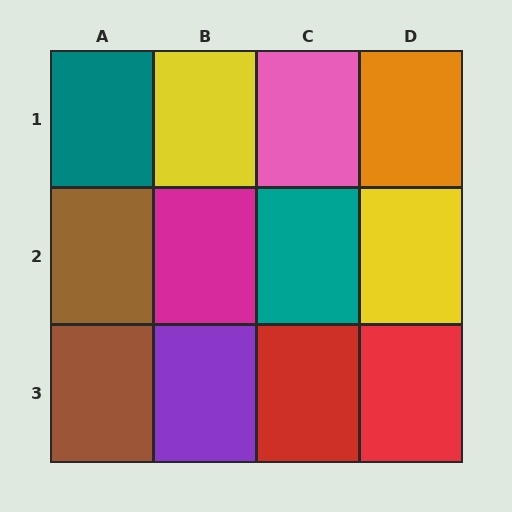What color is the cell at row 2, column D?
Yellow.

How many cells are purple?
1 cell is purple.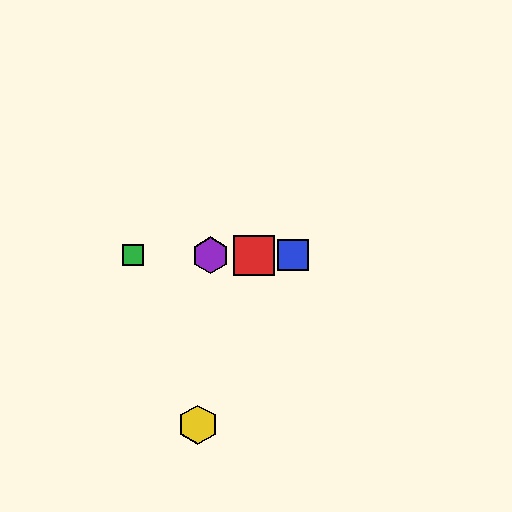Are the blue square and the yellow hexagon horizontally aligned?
No, the blue square is at y≈255 and the yellow hexagon is at y≈425.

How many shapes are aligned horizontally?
4 shapes (the red square, the blue square, the green square, the purple hexagon) are aligned horizontally.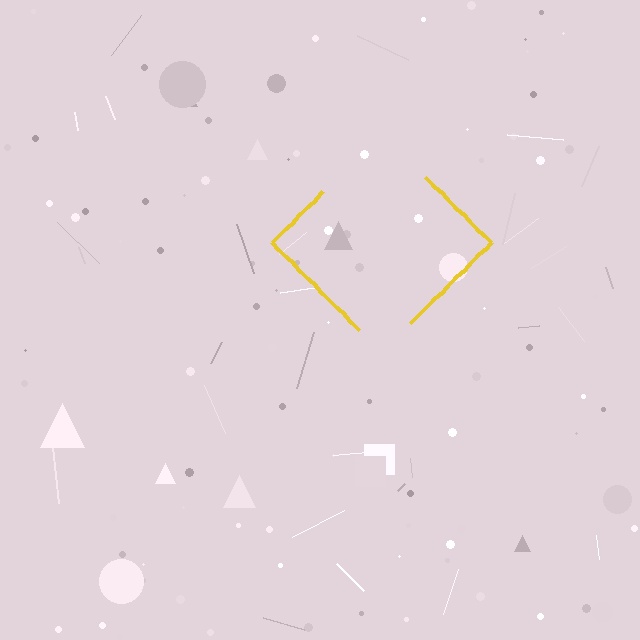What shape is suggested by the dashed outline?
The dashed outline suggests a diamond.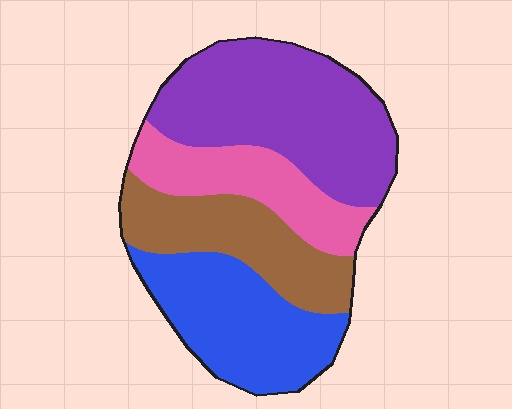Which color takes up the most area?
Purple, at roughly 35%.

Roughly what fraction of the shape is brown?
Brown covers around 20% of the shape.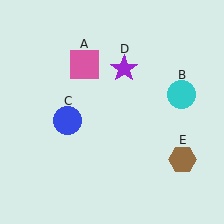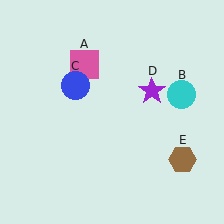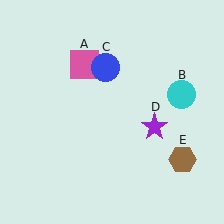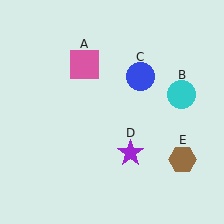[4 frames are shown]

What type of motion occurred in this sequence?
The blue circle (object C), purple star (object D) rotated clockwise around the center of the scene.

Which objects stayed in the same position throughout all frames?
Pink square (object A) and cyan circle (object B) and brown hexagon (object E) remained stationary.